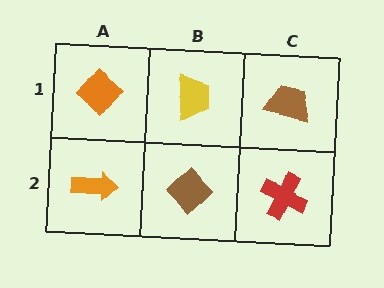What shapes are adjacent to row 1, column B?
A brown diamond (row 2, column B), an orange diamond (row 1, column A), a brown trapezoid (row 1, column C).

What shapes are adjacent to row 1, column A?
An orange arrow (row 2, column A), a yellow trapezoid (row 1, column B).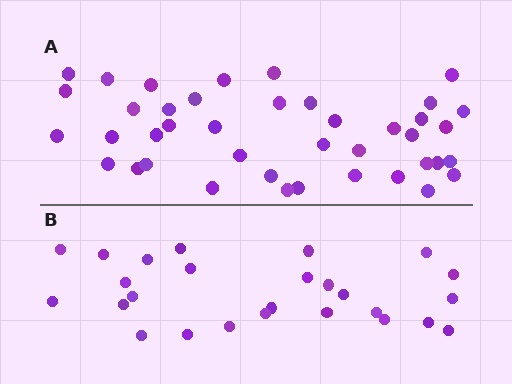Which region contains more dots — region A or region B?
Region A (the top region) has more dots.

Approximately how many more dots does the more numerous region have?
Region A has approximately 15 more dots than region B.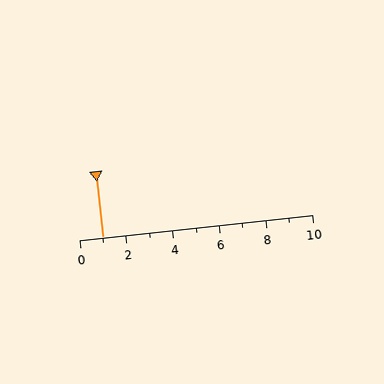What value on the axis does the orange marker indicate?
The marker indicates approximately 1.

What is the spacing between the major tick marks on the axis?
The major ticks are spaced 2 apart.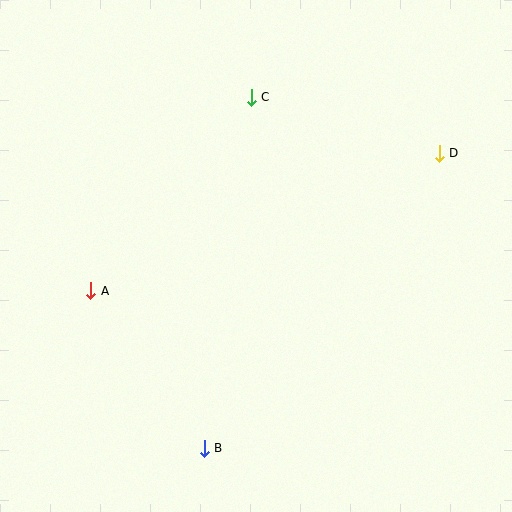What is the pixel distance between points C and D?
The distance between C and D is 196 pixels.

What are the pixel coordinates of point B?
Point B is at (204, 448).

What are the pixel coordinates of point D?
Point D is at (439, 153).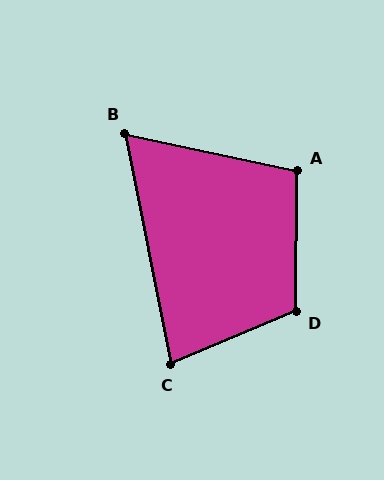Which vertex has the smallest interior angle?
B, at approximately 67 degrees.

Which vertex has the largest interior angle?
D, at approximately 113 degrees.